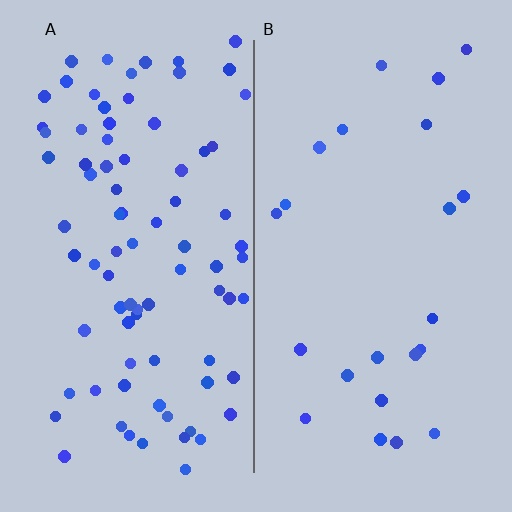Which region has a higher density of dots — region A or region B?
A (the left).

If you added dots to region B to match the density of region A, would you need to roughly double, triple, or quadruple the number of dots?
Approximately quadruple.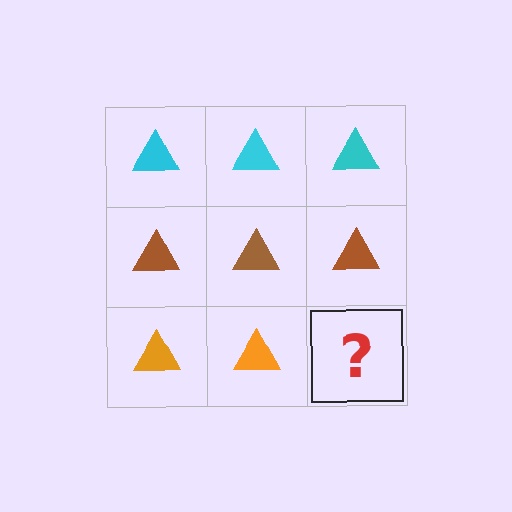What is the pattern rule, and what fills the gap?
The rule is that each row has a consistent color. The gap should be filled with an orange triangle.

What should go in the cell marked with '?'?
The missing cell should contain an orange triangle.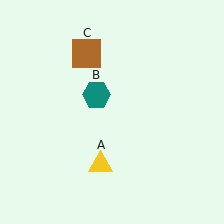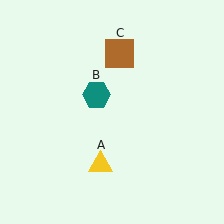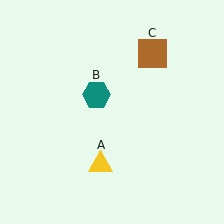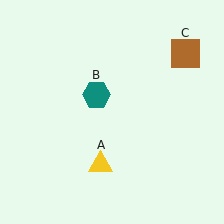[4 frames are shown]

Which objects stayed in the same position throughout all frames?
Yellow triangle (object A) and teal hexagon (object B) remained stationary.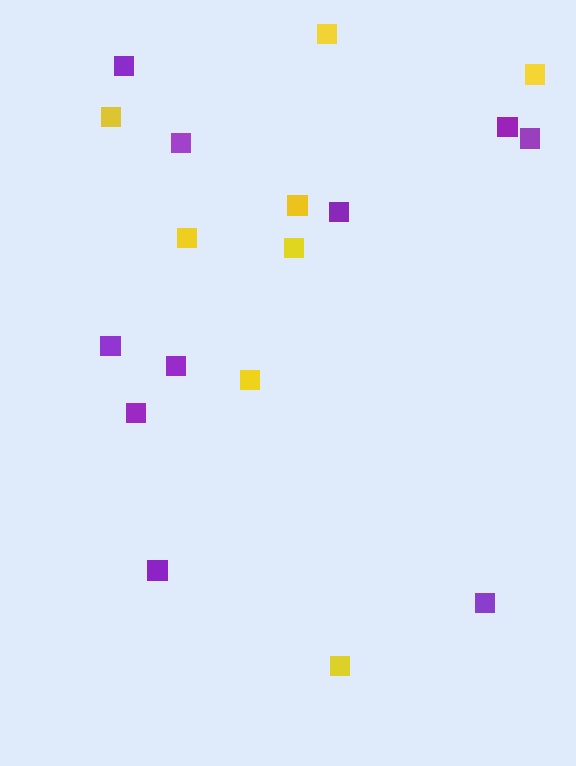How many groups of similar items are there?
There are 2 groups: one group of purple squares (10) and one group of yellow squares (8).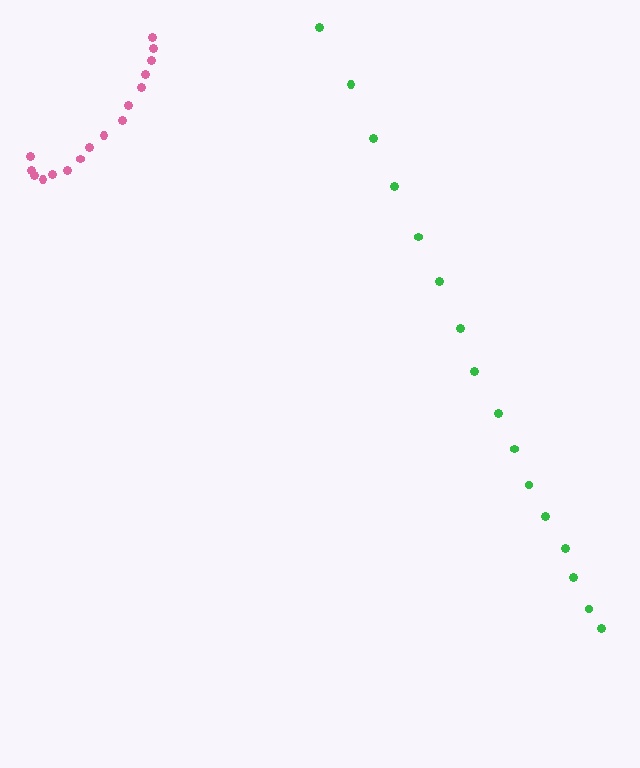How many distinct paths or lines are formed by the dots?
There are 2 distinct paths.